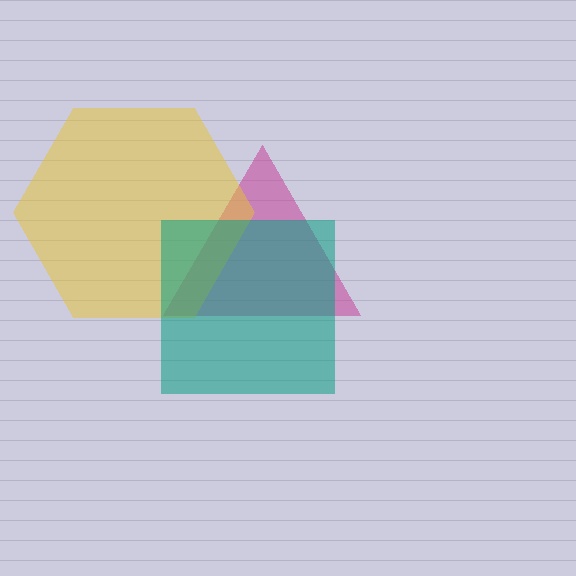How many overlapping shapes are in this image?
There are 3 overlapping shapes in the image.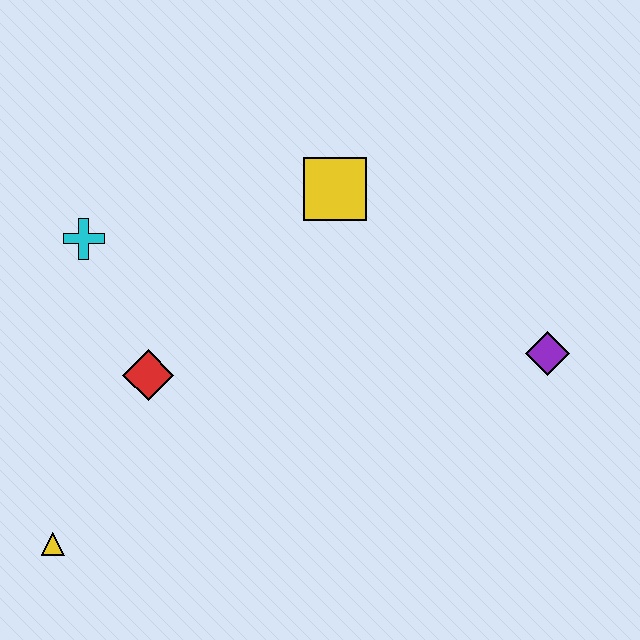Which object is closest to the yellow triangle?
The red diamond is closest to the yellow triangle.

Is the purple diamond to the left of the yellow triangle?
No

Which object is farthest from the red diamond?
The purple diamond is farthest from the red diamond.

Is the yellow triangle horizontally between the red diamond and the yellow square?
No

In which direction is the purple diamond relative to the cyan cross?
The purple diamond is to the right of the cyan cross.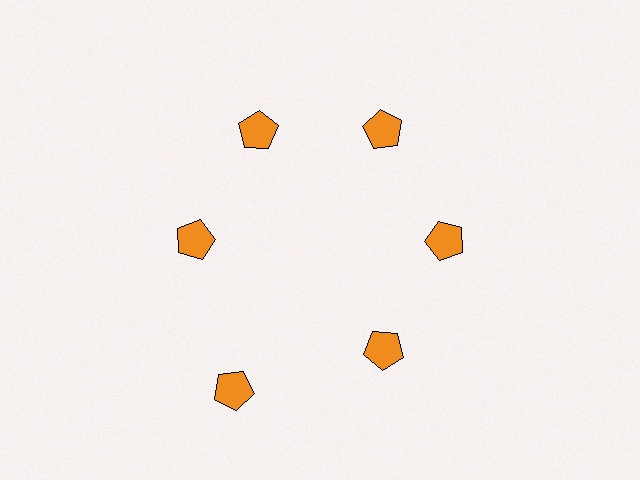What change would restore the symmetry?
The symmetry would be restored by moving it inward, back onto the ring so that all 6 pentagons sit at equal angles and equal distance from the center.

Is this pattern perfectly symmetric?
No. The 6 orange pentagons are arranged in a ring, but one element near the 7 o'clock position is pushed outward from the center, breaking the 6-fold rotational symmetry.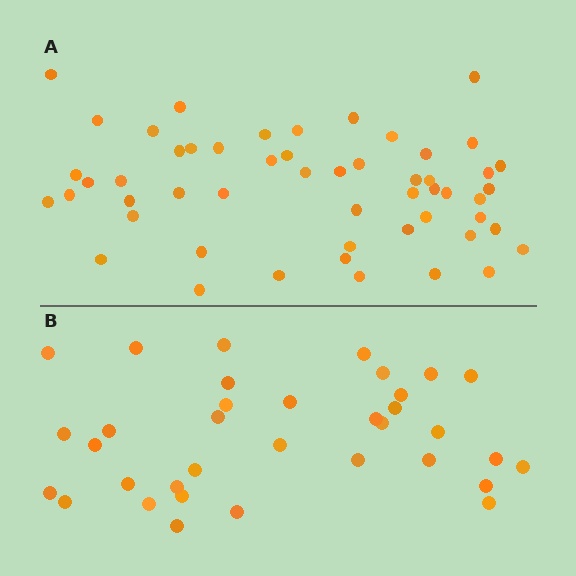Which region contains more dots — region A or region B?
Region A (the top region) has more dots.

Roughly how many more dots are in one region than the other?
Region A has approximately 20 more dots than region B.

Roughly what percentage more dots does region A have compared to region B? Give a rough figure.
About 50% more.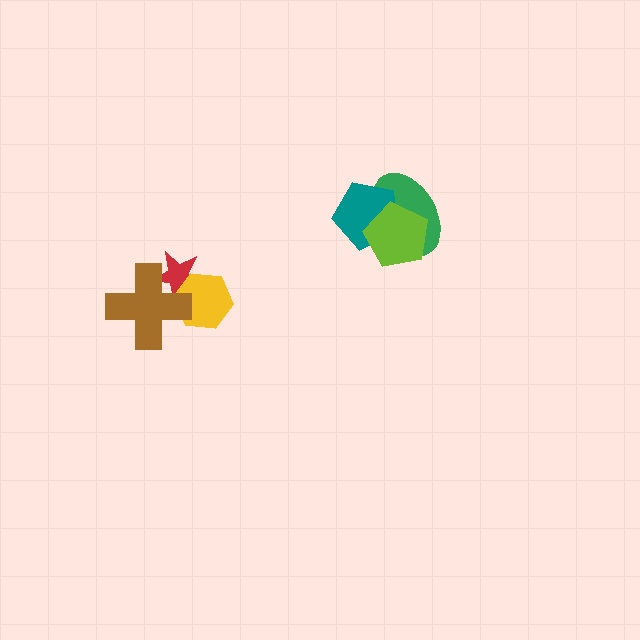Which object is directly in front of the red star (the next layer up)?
The yellow hexagon is directly in front of the red star.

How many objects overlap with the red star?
2 objects overlap with the red star.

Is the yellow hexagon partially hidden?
Yes, it is partially covered by another shape.